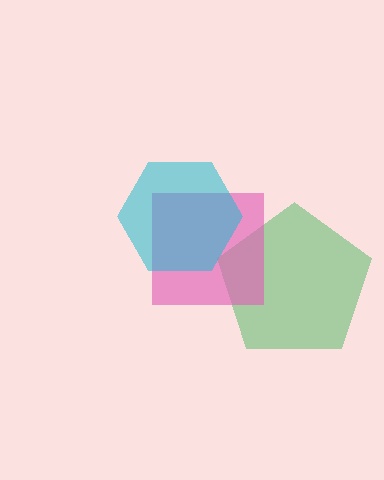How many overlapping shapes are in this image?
There are 3 overlapping shapes in the image.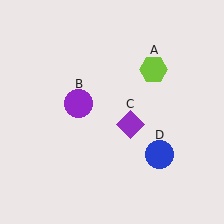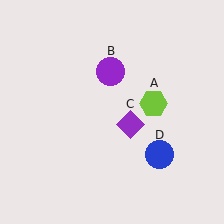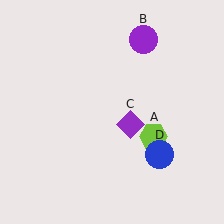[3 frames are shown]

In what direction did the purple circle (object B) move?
The purple circle (object B) moved up and to the right.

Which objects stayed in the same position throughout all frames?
Purple diamond (object C) and blue circle (object D) remained stationary.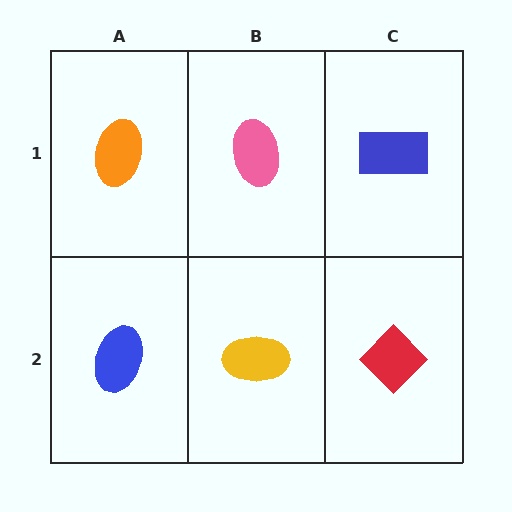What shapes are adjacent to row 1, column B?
A yellow ellipse (row 2, column B), an orange ellipse (row 1, column A), a blue rectangle (row 1, column C).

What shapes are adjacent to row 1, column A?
A blue ellipse (row 2, column A), a pink ellipse (row 1, column B).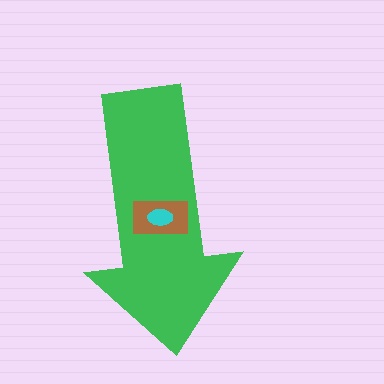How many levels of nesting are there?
3.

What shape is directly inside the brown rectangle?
The cyan ellipse.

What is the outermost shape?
The green arrow.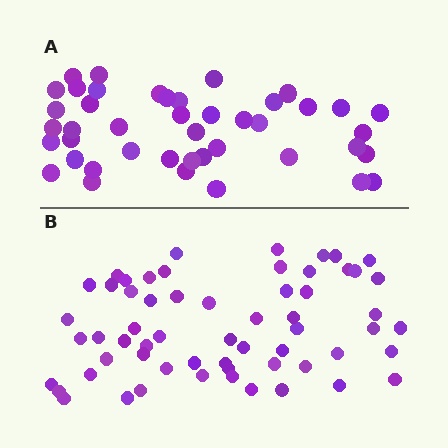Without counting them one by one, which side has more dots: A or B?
Region B (the bottom region) has more dots.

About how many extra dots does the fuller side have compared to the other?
Region B has approximately 15 more dots than region A.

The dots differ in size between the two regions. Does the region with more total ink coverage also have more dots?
No. Region A has more total ink coverage because its dots are larger, but region B actually contains more individual dots. Total area can be misleading — the number of items is what matters here.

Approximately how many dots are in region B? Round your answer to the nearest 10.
About 60 dots.